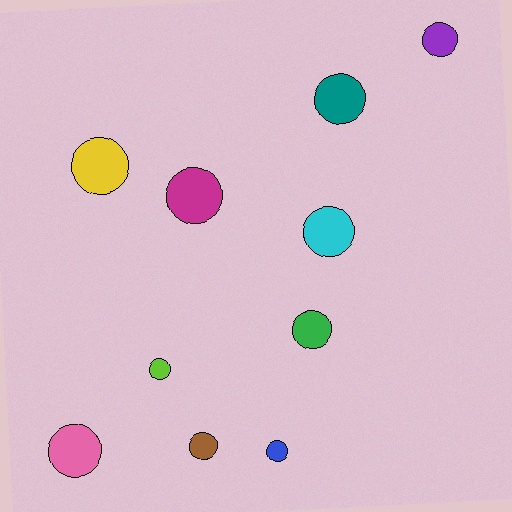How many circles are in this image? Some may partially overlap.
There are 10 circles.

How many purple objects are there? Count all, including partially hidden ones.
There is 1 purple object.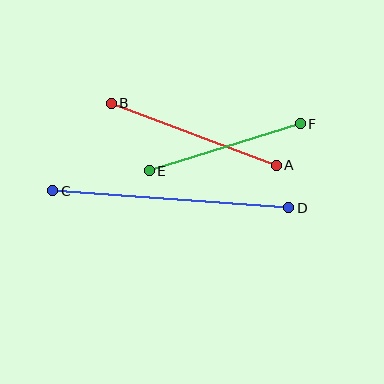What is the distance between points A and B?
The distance is approximately 177 pixels.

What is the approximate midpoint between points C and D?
The midpoint is at approximately (171, 199) pixels.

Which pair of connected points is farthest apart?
Points C and D are farthest apart.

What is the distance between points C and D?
The distance is approximately 237 pixels.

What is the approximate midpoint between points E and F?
The midpoint is at approximately (225, 147) pixels.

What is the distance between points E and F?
The distance is approximately 158 pixels.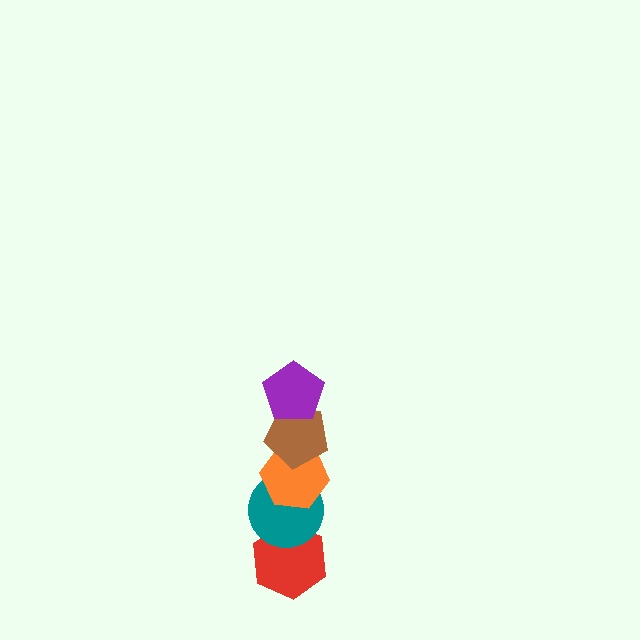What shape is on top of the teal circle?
The orange hexagon is on top of the teal circle.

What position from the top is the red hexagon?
The red hexagon is 5th from the top.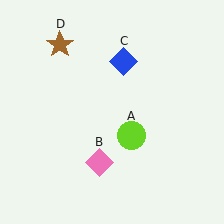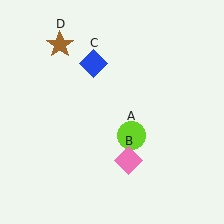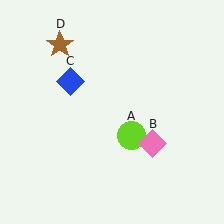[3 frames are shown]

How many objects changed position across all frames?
2 objects changed position: pink diamond (object B), blue diamond (object C).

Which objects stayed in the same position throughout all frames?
Lime circle (object A) and brown star (object D) remained stationary.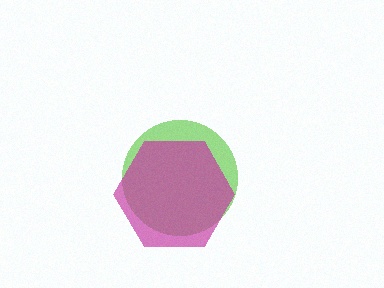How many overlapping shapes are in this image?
There are 2 overlapping shapes in the image.